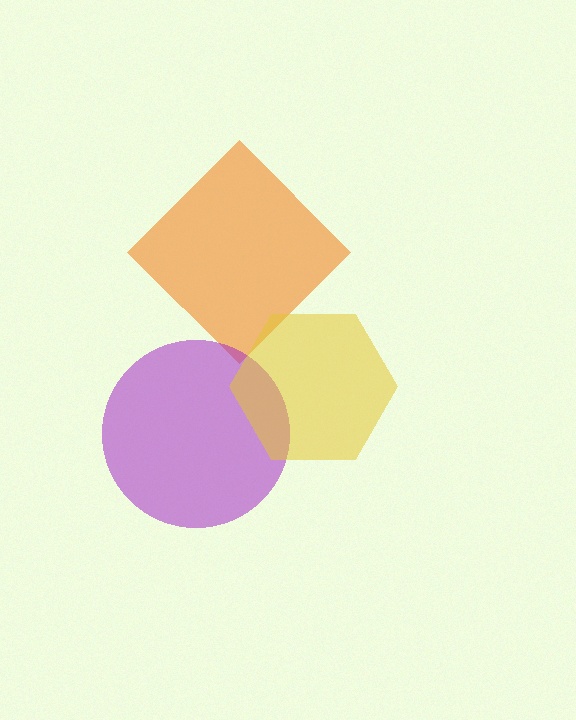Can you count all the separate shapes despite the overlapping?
Yes, there are 3 separate shapes.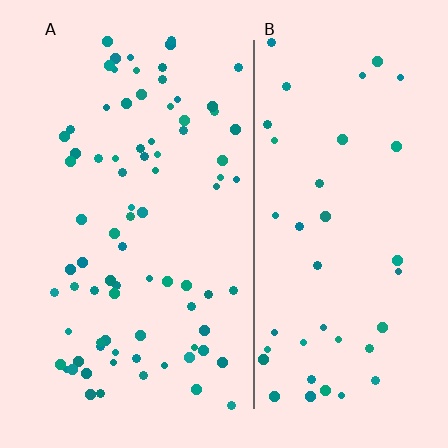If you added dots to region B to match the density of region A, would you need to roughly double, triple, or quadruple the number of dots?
Approximately double.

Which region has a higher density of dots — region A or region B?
A (the left).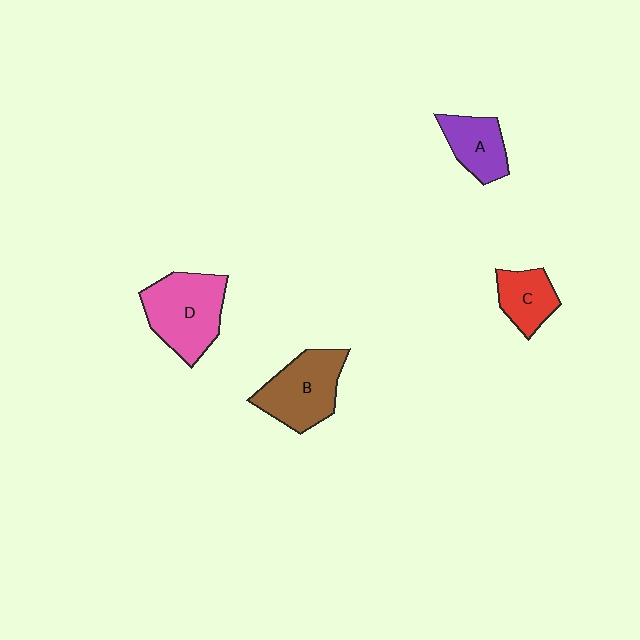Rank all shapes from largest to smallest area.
From largest to smallest: D (pink), B (brown), A (purple), C (red).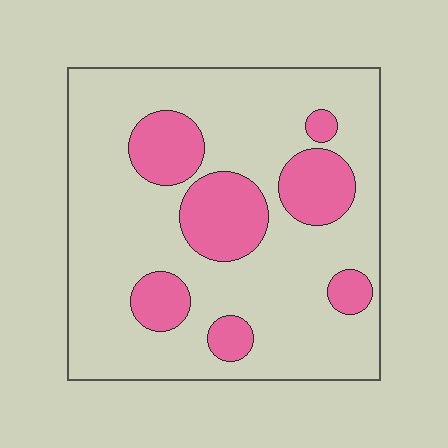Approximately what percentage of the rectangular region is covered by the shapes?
Approximately 25%.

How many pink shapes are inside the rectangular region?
7.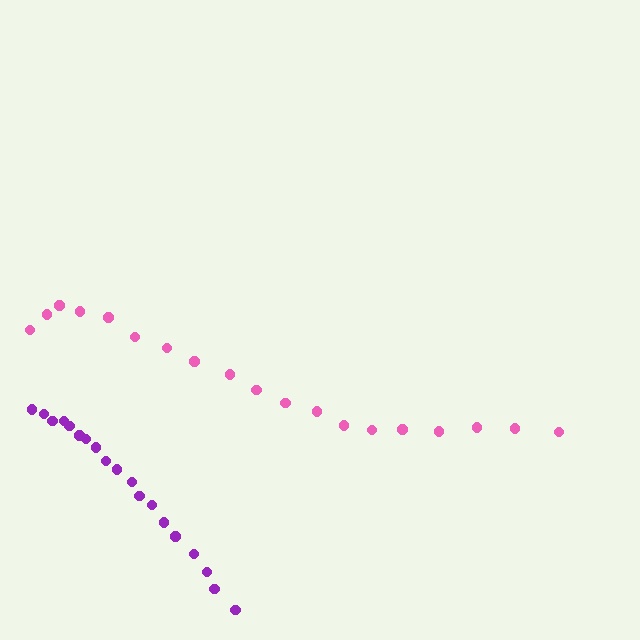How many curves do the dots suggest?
There are 2 distinct paths.